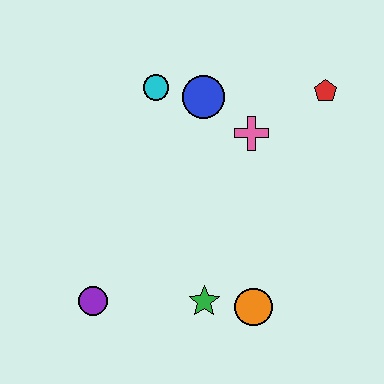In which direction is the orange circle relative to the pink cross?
The orange circle is below the pink cross.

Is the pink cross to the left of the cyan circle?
No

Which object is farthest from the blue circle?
The purple circle is farthest from the blue circle.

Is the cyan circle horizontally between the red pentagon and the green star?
No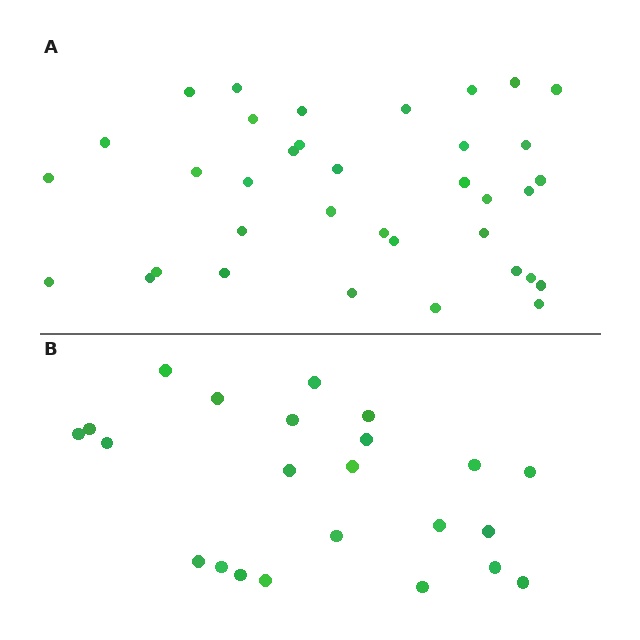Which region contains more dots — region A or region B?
Region A (the top region) has more dots.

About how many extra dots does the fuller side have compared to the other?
Region A has approximately 15 more dots than region B.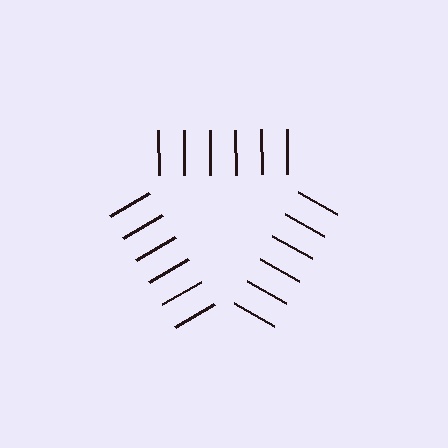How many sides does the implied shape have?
3 sides — the line-ends trace a triangle.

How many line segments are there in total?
18 — 6 along each of the 3 edges.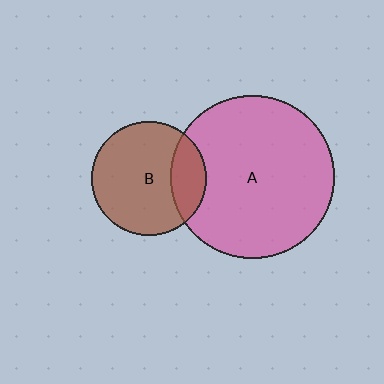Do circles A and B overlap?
Yes.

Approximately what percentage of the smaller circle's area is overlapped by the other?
Approximately 20%.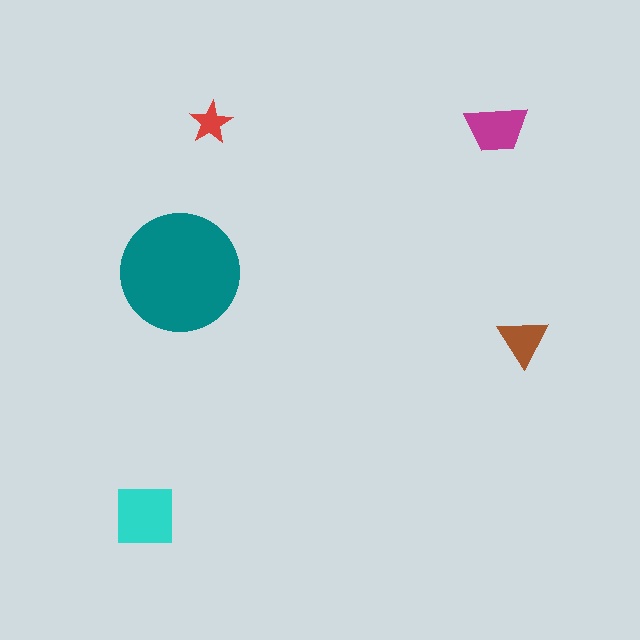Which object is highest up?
The red star is topmost.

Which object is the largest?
The teal circle.